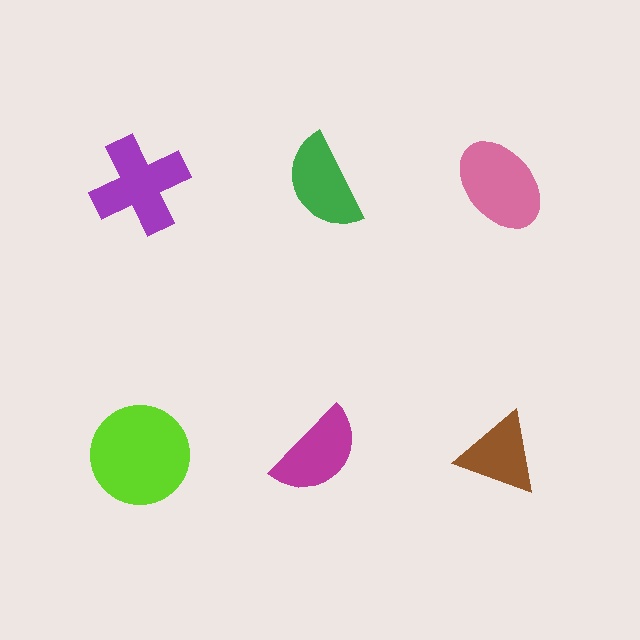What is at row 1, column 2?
A green semicircle.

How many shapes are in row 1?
3 shapes.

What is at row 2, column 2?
A magenta semicircle.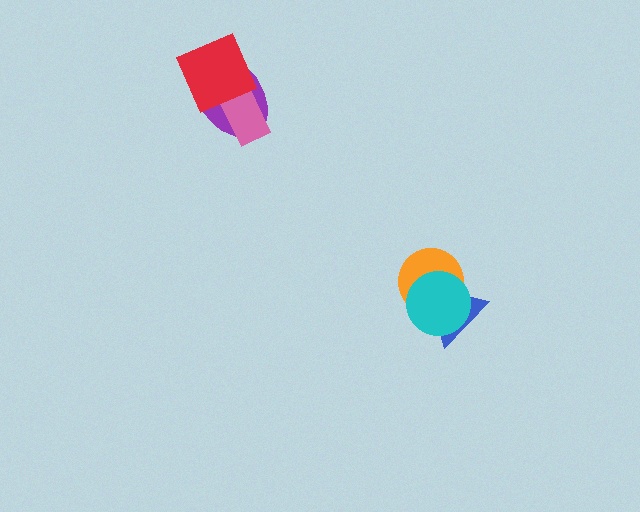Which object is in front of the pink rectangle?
The red square is in front of the pink rectangle.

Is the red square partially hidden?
No, no other shape covers it.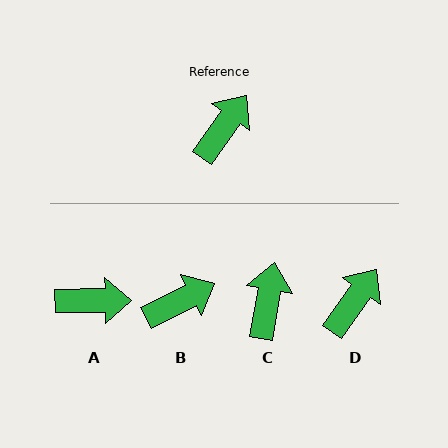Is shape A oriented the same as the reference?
No, it is off by about 54 degrees.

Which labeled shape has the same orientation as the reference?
D.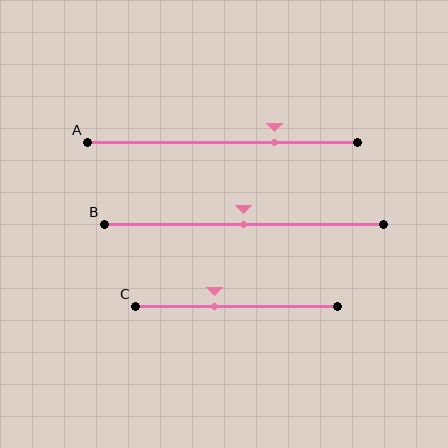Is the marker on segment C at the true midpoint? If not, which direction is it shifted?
No, the marker on segment C is shifted to the left by about 11% of the segment length.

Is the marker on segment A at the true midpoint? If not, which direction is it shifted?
No, the marker on segment A is shifted to the right by about 19% of the segment length.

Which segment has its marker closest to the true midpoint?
Segment B has its marker closest to the true midpoint.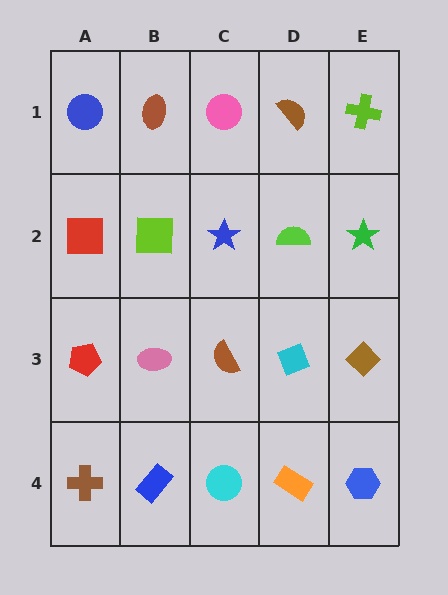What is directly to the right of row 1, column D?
A lime cross.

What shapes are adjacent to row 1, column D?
A lime semicircle (row 2, column D), a pink circle (row 1, column C), a lime cross (row 1, column E).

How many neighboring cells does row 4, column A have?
2.